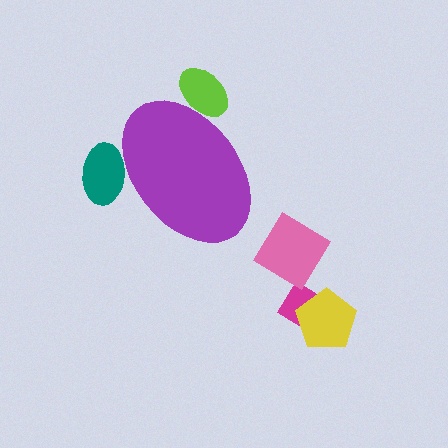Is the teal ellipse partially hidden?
Yes, the teal ellipse is partially hidden behind the purple ellipse.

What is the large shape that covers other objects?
A purple ellipse.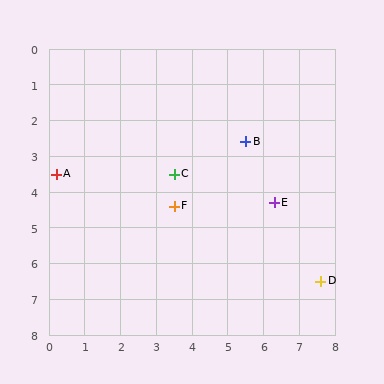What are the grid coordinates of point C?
Point C is at approximately (3.5, 3.5).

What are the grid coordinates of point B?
Point B is at approximately (5.5, 2.6).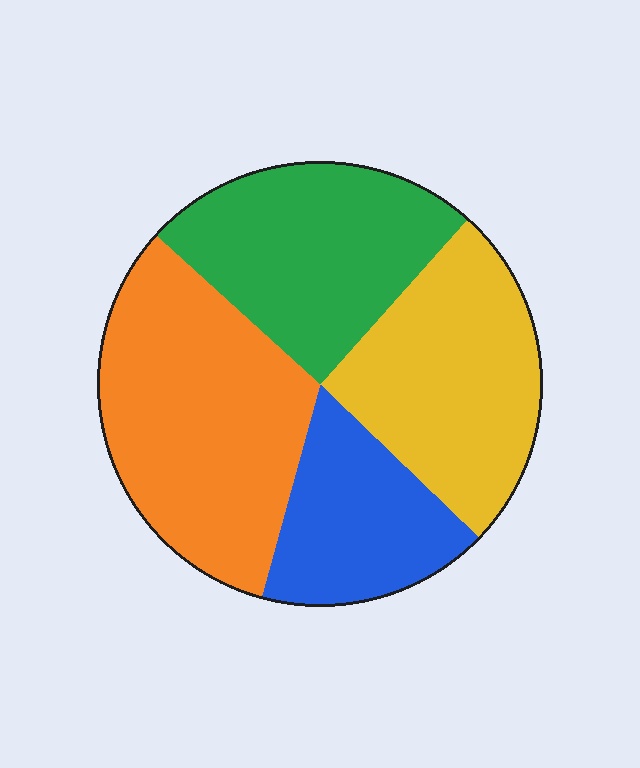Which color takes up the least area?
Blue, at roughly 15%.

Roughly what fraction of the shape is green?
Green covers roughly 25% of the shape.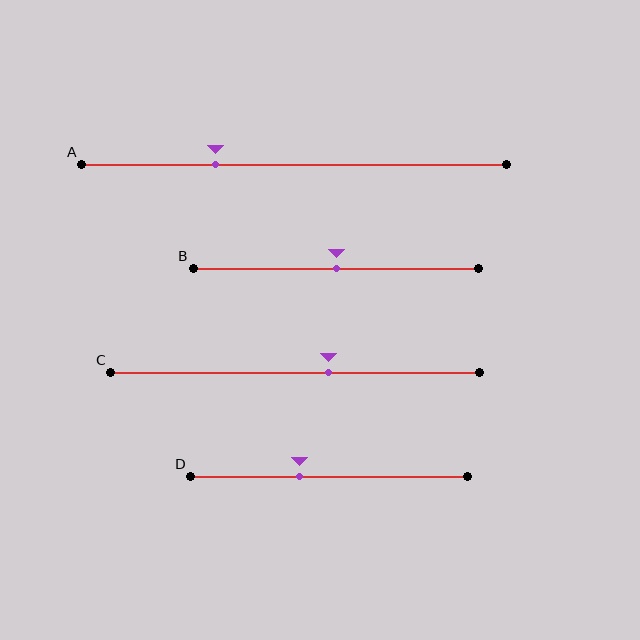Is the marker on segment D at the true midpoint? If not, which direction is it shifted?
No, the marker on segment D is shifted to the left by about 11% of the segment length.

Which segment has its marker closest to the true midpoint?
Segment B has its marker closest to the true midpoint.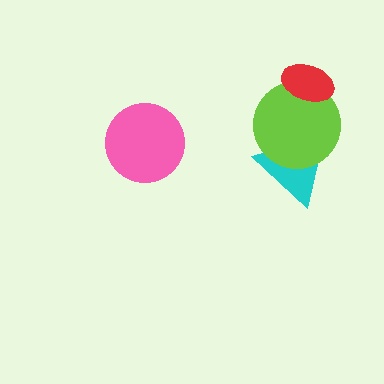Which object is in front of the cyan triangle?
The lime circle is in front of the cyan triangle.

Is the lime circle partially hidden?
Yes, it is partially covered by another shape.